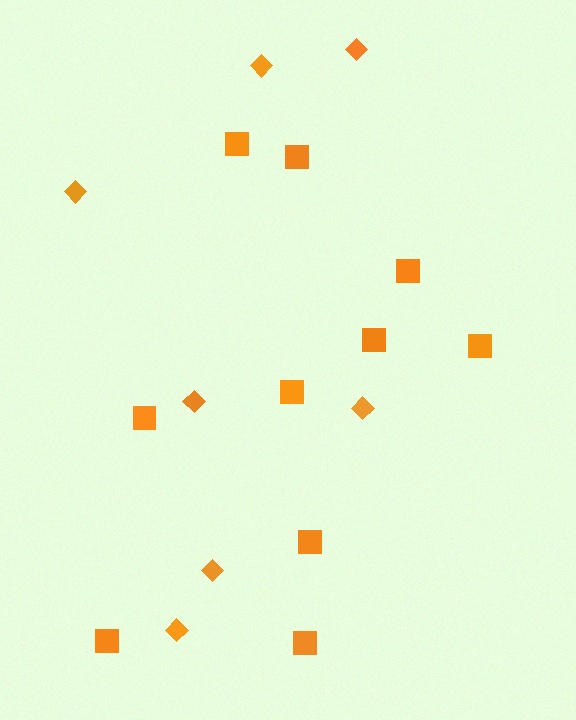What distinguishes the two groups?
There are 2 groups: one group of squares (10) and one group of diamonds (7).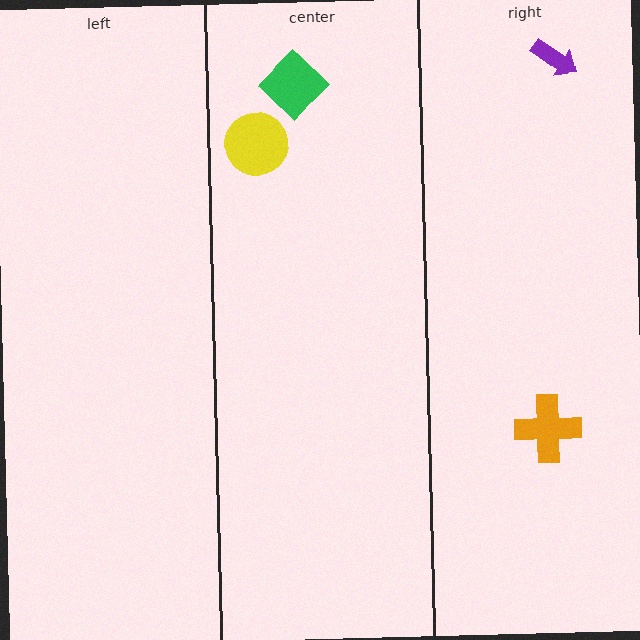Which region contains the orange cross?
The right region.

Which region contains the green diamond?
The center region.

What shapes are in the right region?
The purple arrow, the orange cross.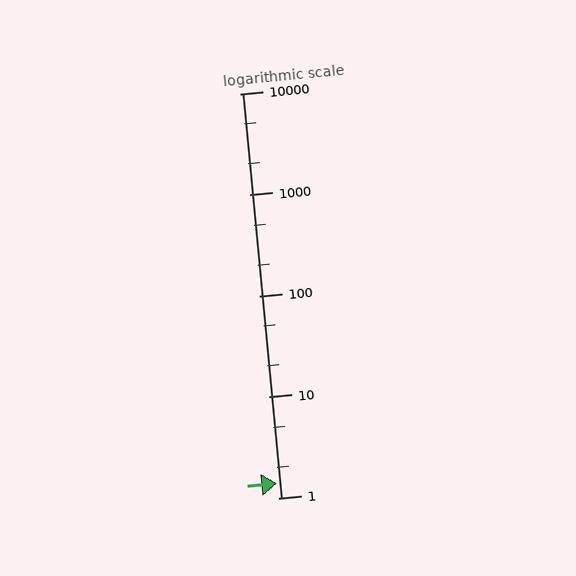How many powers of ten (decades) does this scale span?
The scale spans 4 decades, from 1 to 10000.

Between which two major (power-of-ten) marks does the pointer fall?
The pointer is between 1 and 10.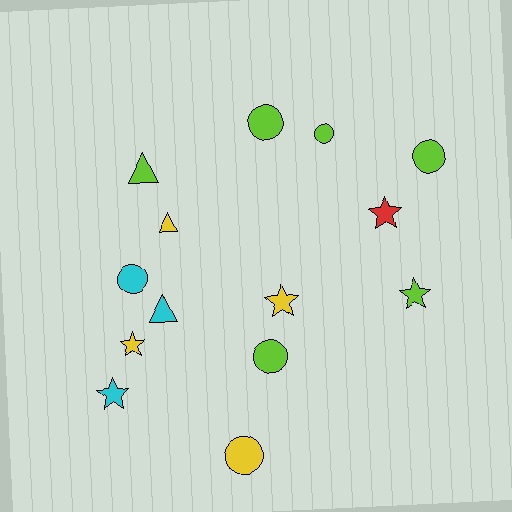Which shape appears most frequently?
Circle, with 6 objects.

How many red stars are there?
There is 1 red star.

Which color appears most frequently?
Lime, with 6 objects.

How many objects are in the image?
There are 14 objects.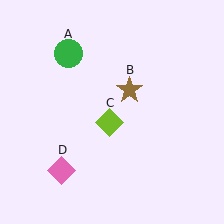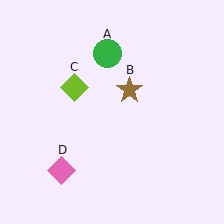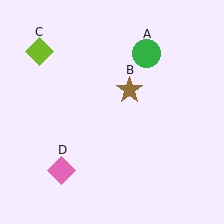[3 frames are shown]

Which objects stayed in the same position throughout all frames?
Brown star (object B) and pink diamond (object D) remained stationary.